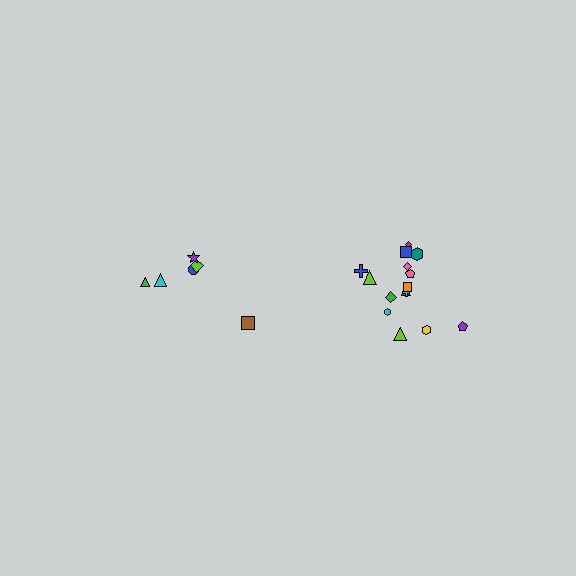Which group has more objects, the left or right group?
The right group.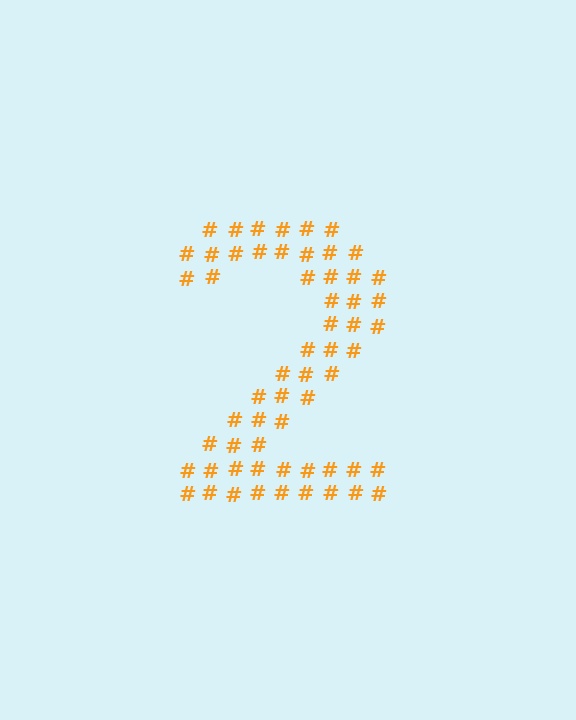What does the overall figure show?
The overall figure shows the digit 2.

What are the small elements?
The small elements are hash symbols.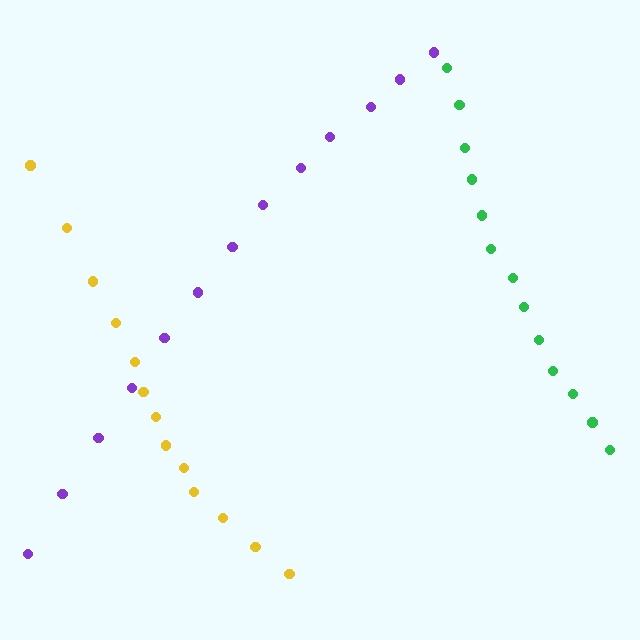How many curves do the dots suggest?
There are 3 distinct paths.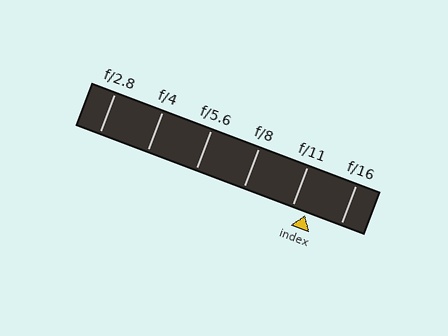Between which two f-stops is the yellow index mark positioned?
The index mark is between f/11 and f/16.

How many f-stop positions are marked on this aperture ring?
There are 6 f-stop positions marked.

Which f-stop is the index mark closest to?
The index mark is closest to f/11.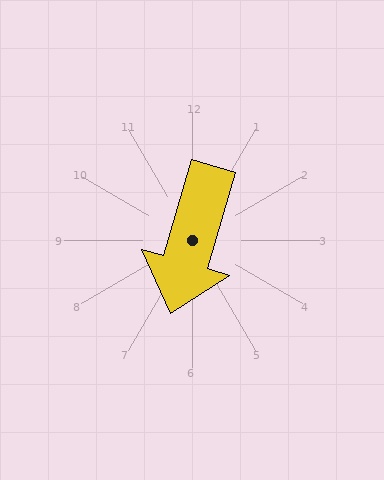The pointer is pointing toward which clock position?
Roughly 7 o'clock.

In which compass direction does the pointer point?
South.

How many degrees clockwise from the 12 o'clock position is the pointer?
Approximately 196 degrees.